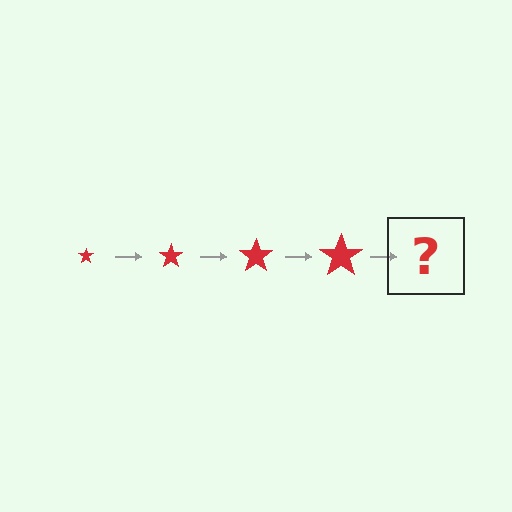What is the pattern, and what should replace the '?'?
The pattern is that the star gets progressively larger each step. The '?' should be a red star, larger than the previous one.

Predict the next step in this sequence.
The next step is a red star, larger than the previous one.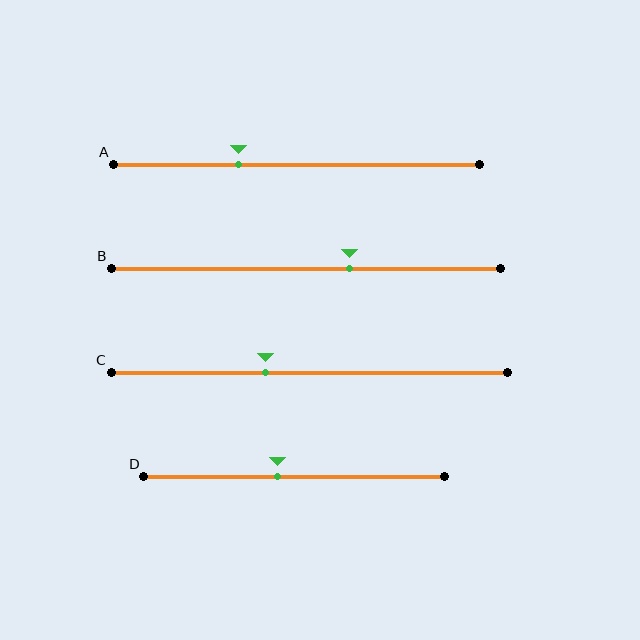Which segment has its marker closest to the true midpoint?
Segment D has its marker closest to the true midpoint.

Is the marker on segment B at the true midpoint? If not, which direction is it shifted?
No, the marker on segment B is shifted to the right by about 11% of the segment length.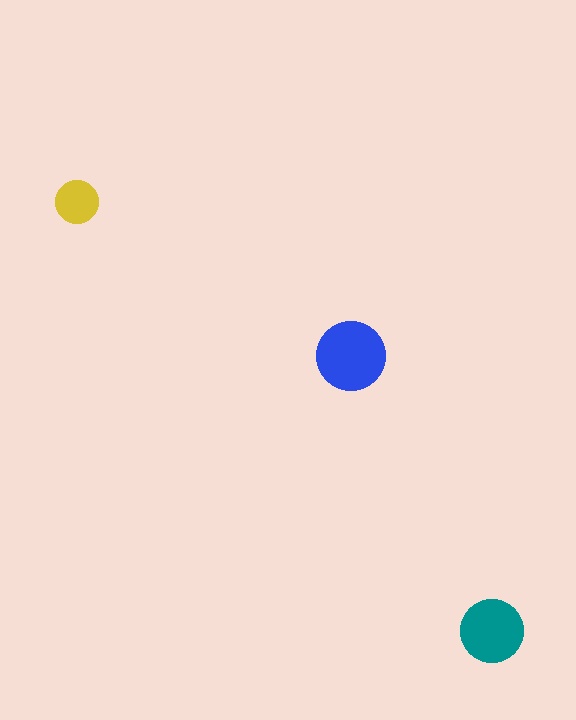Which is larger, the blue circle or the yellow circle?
The blue one.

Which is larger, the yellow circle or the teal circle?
The teal one.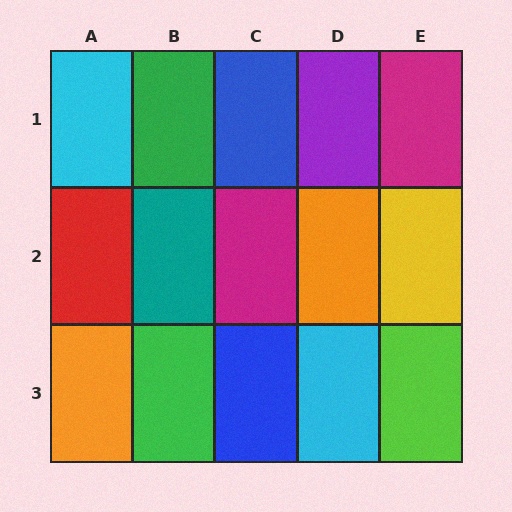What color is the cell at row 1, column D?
Purple.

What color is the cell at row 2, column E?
Yellow.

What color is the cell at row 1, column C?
Blue.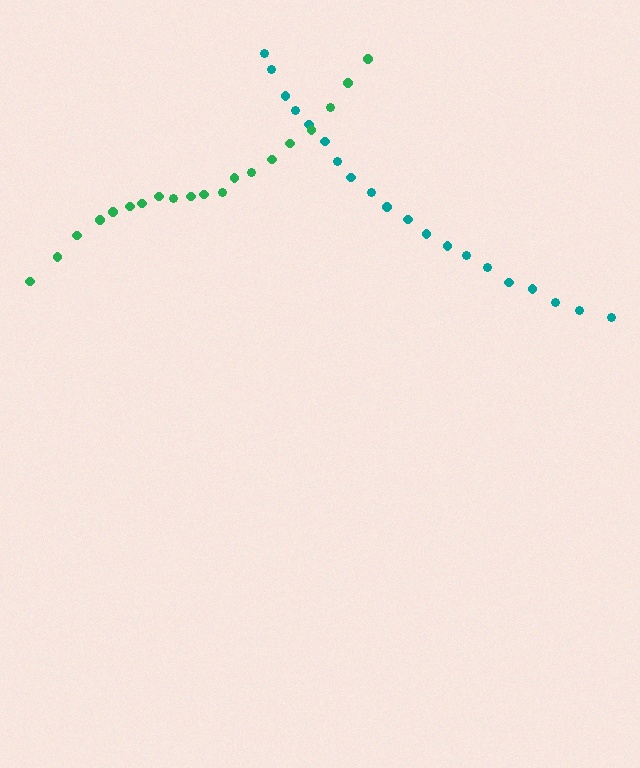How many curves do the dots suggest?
There are 2 distinct paths.